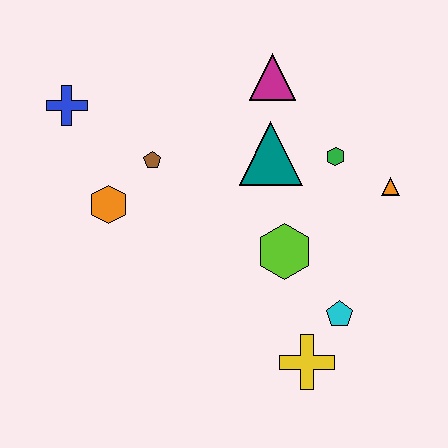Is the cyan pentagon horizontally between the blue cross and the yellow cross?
No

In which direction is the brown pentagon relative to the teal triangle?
The brown pentagon is to the left of the teal triangle.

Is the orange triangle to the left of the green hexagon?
No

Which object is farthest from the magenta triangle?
The yellow cross is farthest from the magenta triangle.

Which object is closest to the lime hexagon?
The cyan pentagon is closest to the lime hexagon.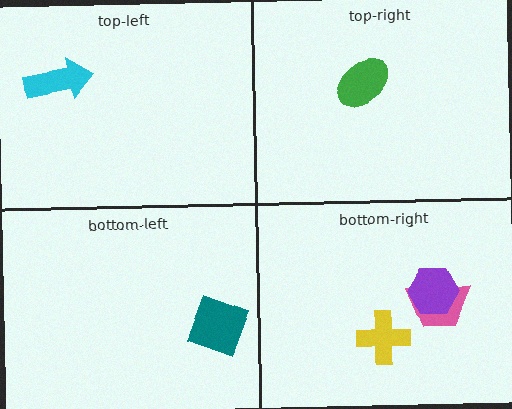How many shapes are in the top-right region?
1.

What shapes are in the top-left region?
The cyan arrow.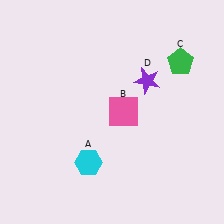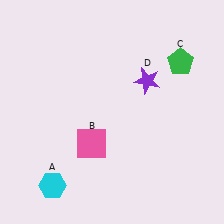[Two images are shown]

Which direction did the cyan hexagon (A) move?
The cyan hexagon (A) moved left.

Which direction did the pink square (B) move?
The pink square (B) moved down.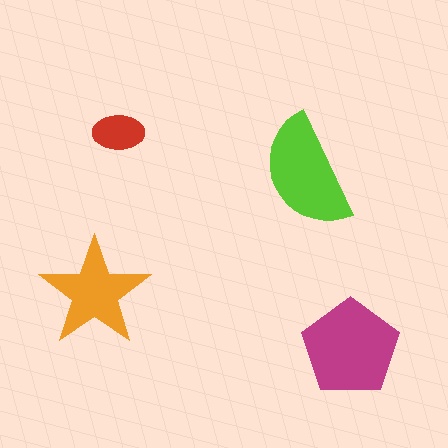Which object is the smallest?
The red ellipse.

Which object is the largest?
The magenta pentagon.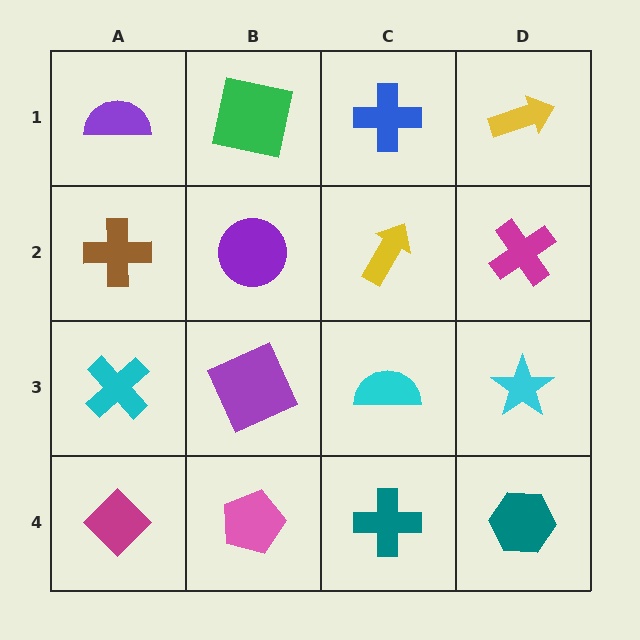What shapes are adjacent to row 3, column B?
A purple circle (row 2, column B), a pink pentagon (row 4, column B), a cyan cross (row 3, column A), a cyan semicircle (row 3, column C).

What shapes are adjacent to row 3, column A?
A brown cross (row 2, column A), a magenta diamond (row 4, column A), a purple square (row 3, column B).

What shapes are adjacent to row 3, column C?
A yellow arrow (row 2, column C), a teal cross (row 4, column C), a purple square (row 3, column B), a cyan star (row 3, column D).